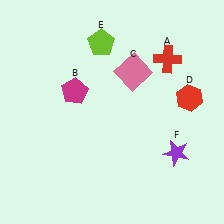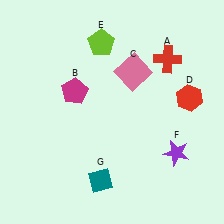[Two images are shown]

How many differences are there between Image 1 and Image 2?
There is 1 difference between the two images.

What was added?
A teal diamond (G) was added in Image 2.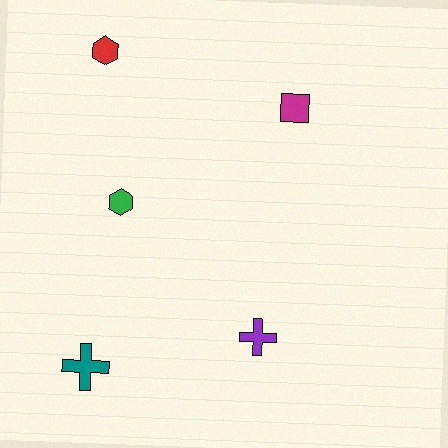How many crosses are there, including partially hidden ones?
There are 2 crosses.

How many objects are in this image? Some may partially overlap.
There are 5 objects.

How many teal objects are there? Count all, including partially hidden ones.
There is 1 teal object.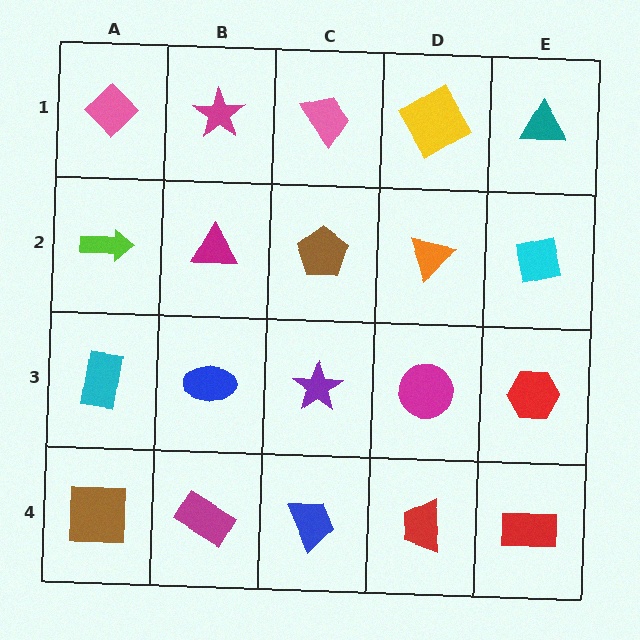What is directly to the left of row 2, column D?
A brown pentagon.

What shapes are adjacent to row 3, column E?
A cyan square (row 2, column E), a red rectangle (row 4, column E), a magenta circle (row 3, column D).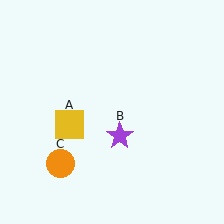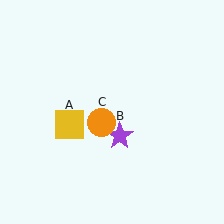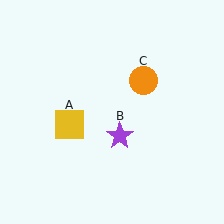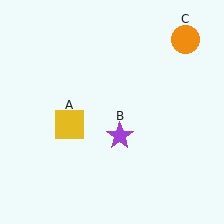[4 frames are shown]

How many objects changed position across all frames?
1 object changed position: orange circle (object C).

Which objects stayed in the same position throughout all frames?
Yellow square (object A) and purple star (object B) remained stationary.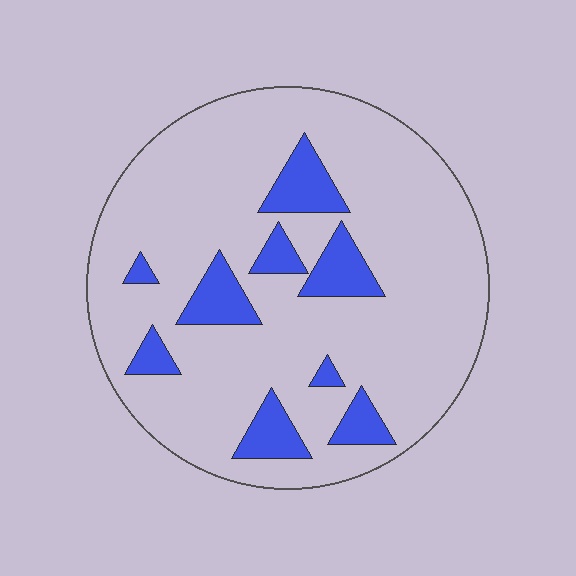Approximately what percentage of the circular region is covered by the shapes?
Approximately 15%.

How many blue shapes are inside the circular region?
9.